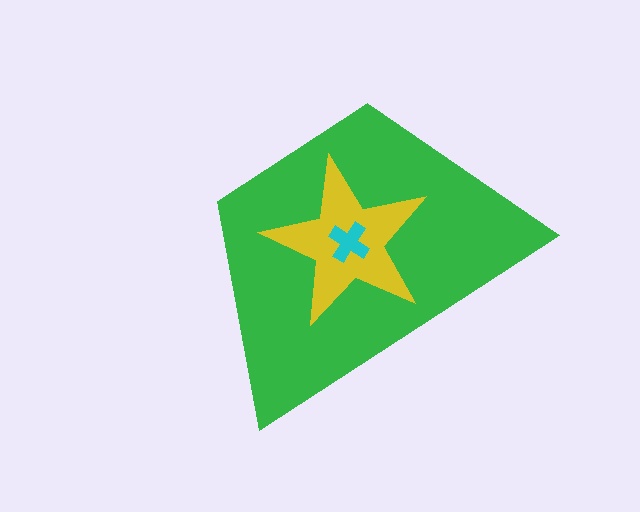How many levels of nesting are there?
3.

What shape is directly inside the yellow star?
The cyan cross.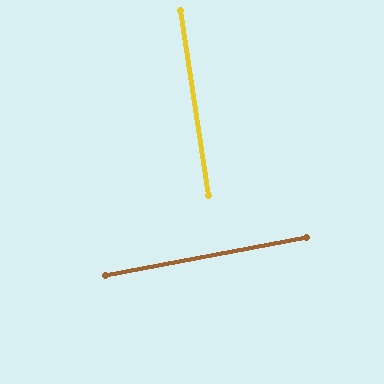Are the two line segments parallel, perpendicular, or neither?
Perpendicular — they meet at approximately 88°.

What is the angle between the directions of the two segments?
Approximately 88 degrees.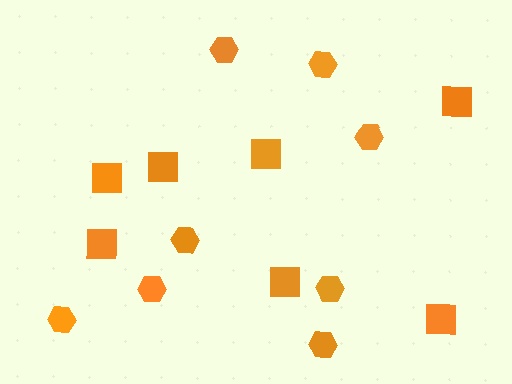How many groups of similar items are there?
There are 2 groups: one group of squares (7) and one group of hexagons (8).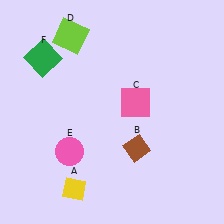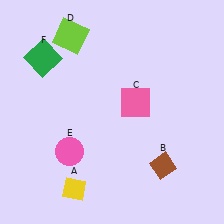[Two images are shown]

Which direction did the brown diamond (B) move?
The brown diamond (B) moved right.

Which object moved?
The brown diamond (B) moved right.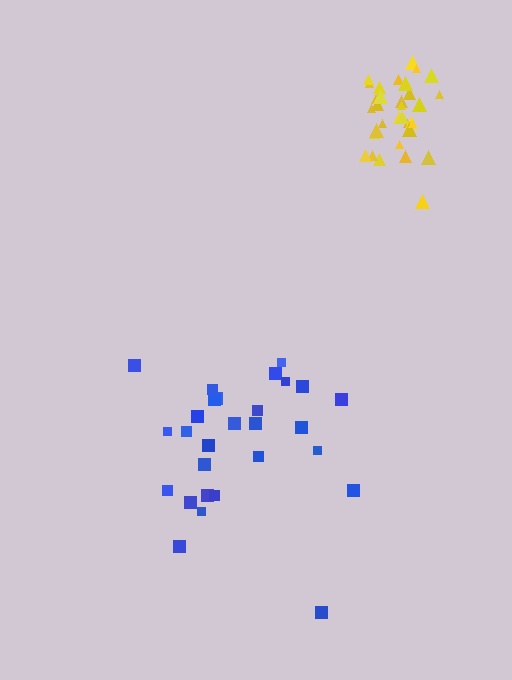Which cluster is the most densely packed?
Yellow.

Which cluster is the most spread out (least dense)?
Blue.